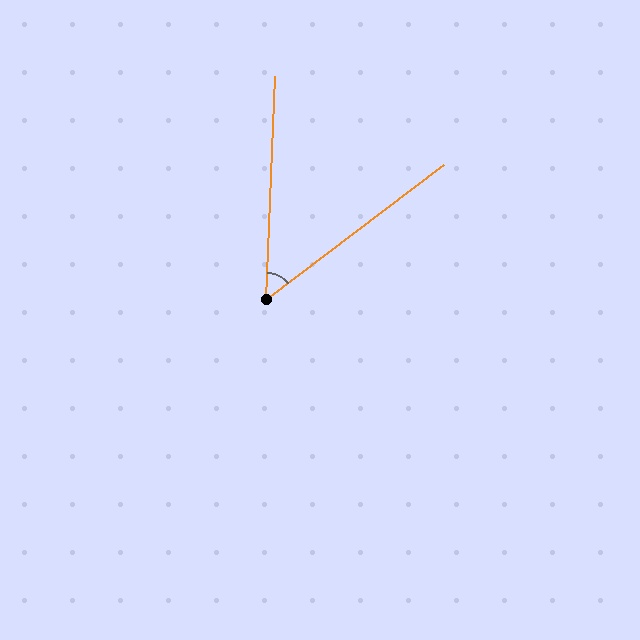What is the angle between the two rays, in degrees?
Approximately 51 degrees.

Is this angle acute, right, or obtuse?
It is acute.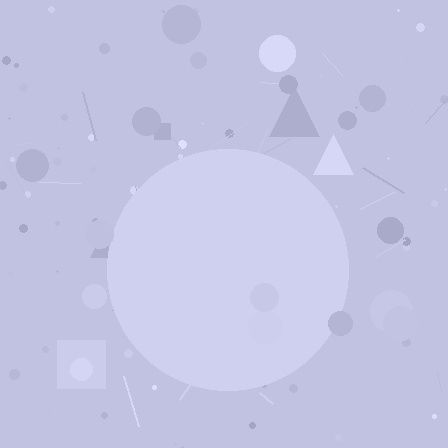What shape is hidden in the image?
A circle is hidden in the image.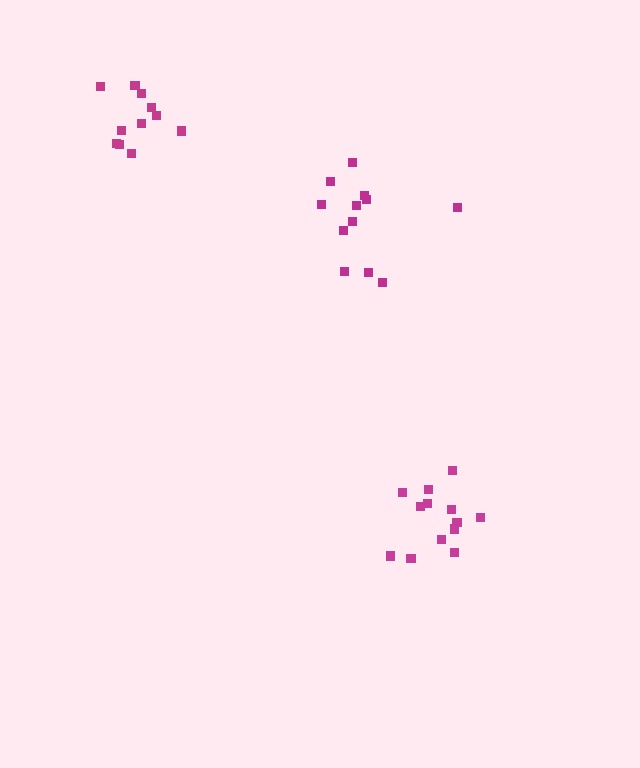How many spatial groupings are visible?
There are 3 spatial groupings.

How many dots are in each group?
Group 1: 12 dots, Group 2: 13 dots, Group 3: 11 dots (36 total).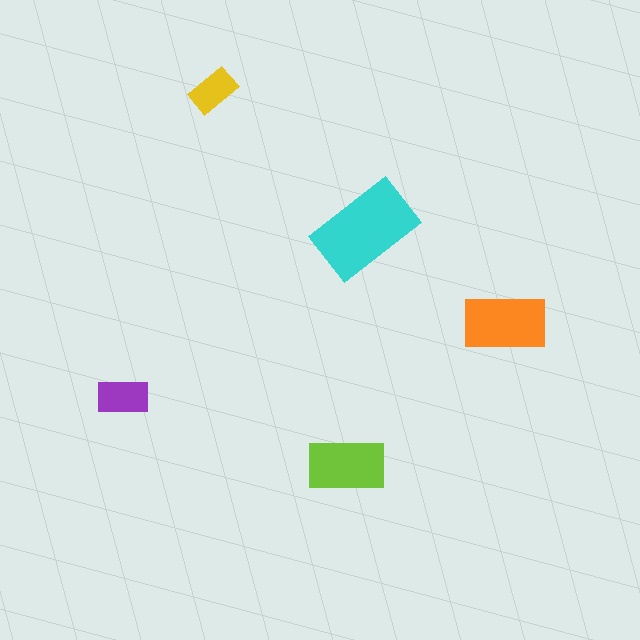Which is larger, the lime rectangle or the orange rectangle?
The orange one.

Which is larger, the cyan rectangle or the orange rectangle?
The cyan one.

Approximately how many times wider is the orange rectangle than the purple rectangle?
About 1.5 times wider.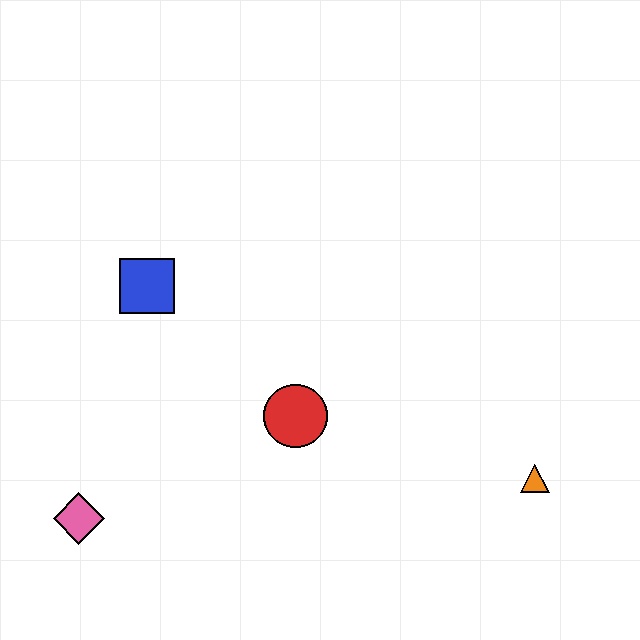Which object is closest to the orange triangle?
The red circle is closest to the orange triangle.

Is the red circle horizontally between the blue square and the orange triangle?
Yes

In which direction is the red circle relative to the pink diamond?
The red circle is to the right of the pink diamond.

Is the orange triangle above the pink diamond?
Yes